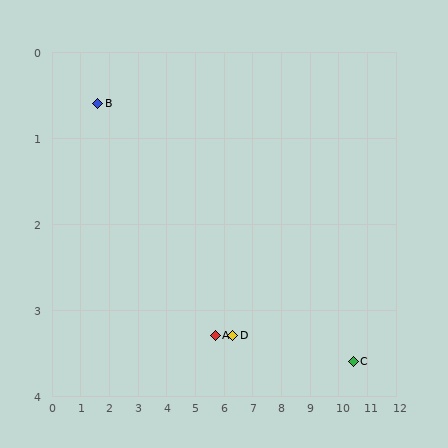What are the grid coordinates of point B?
Point B is at approximately (1.6, 0.6).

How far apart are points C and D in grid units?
Points C and D are about 4.2 grid units apart.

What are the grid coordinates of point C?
Point C is at approximately (10.5, 3.6).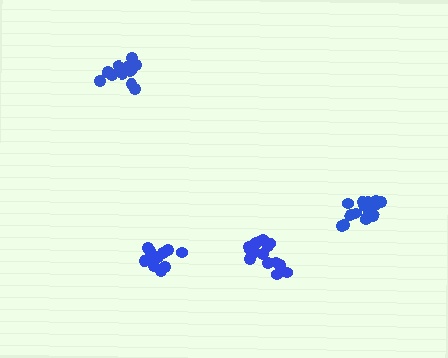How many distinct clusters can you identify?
There are 4 distinct clusters.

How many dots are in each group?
Group 1: 11 dots, Group 2: 11 dots, Group 3: 14 dots, Group 4: 16 dots (52 total).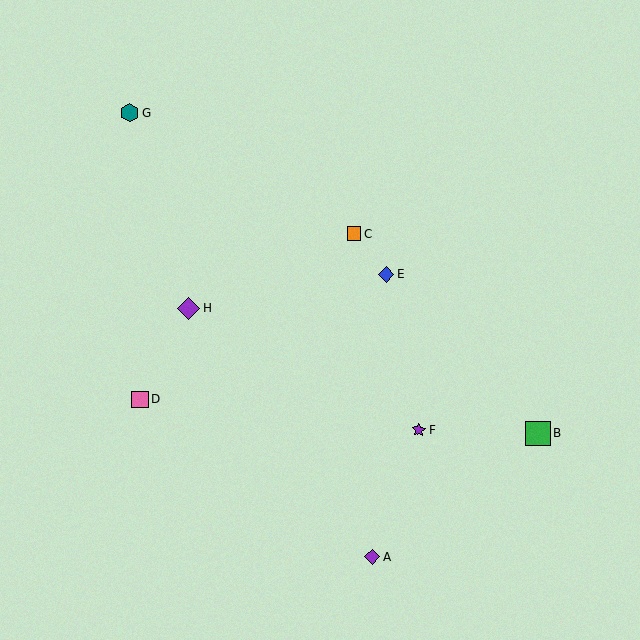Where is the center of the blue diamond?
The center of the blue diamond is at (386, 275).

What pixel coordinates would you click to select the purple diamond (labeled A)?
Click at (372, 557) to select the purple diamond A.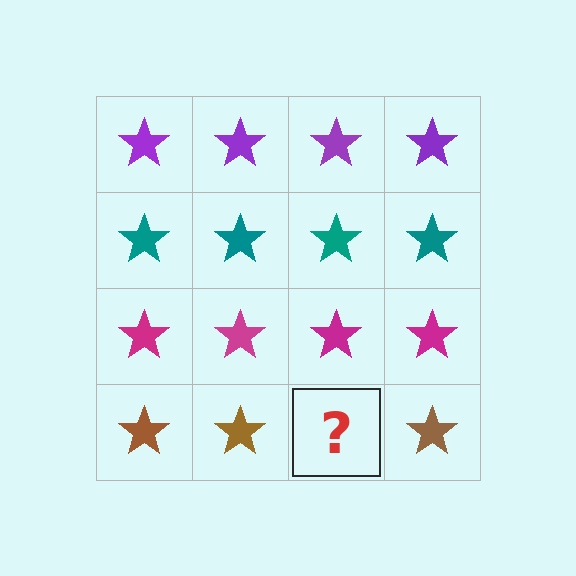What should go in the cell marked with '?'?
The missing cell should contain a brown star.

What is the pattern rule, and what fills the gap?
The rule is that each row has a consistent color. The gap should be filled with a brown star.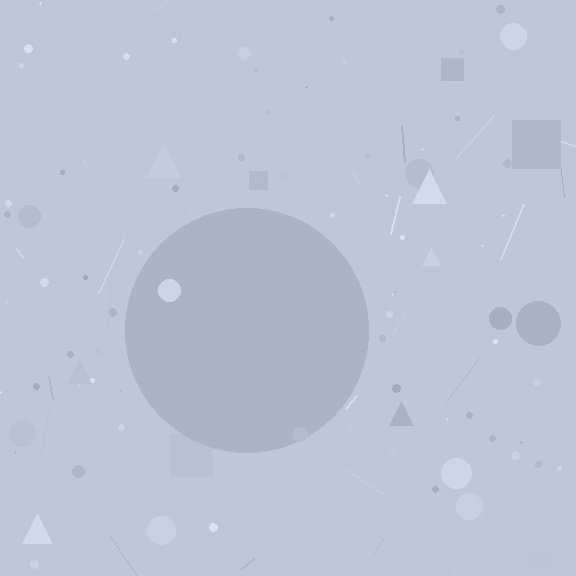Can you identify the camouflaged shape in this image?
The camouflaged shape is a circle.